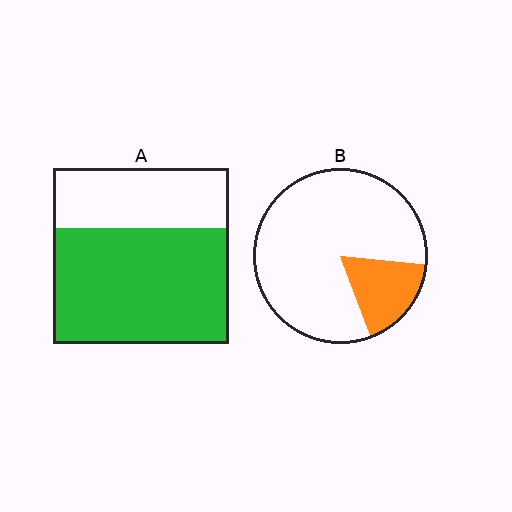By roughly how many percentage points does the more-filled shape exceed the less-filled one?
By roughly 50 percentage points (A over B).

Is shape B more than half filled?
No.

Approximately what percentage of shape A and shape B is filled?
A is approximately 65% and B is approximately 20%.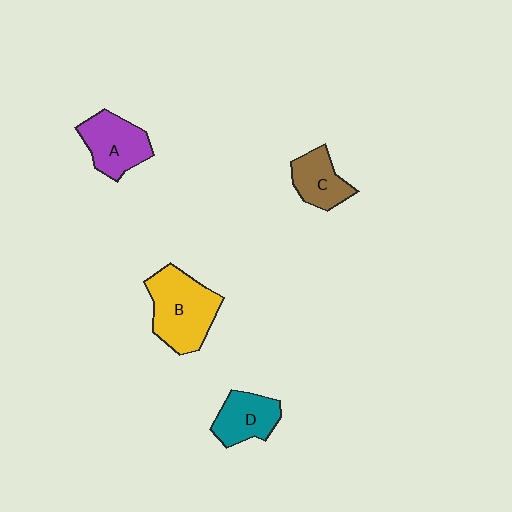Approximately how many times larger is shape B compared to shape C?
Approximately 1.8 times.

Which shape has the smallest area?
Shape C (brown).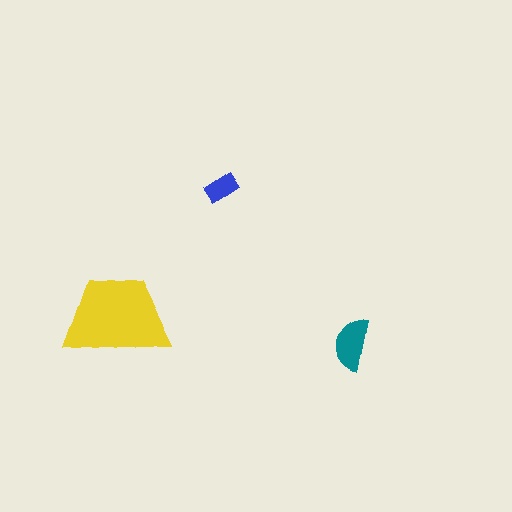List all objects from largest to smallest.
The yellow trapezoid, the teal semicircle, the blue rectangle.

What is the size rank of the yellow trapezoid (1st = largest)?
1st.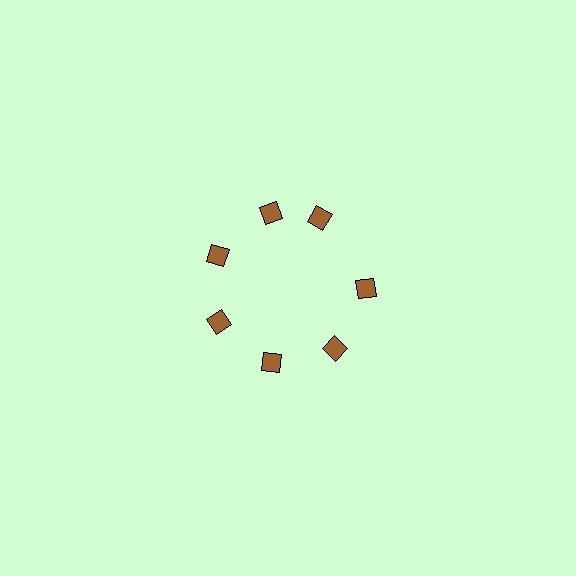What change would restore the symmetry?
The symmetry would be restored by rotating it back into even spacing with its neighbors so that all 7 diamonds sit at equal angles and equal distance from the center.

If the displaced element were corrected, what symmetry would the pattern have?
It would have 7-fold rotational symmetry — the pattern would map onto itself every 51 degrees.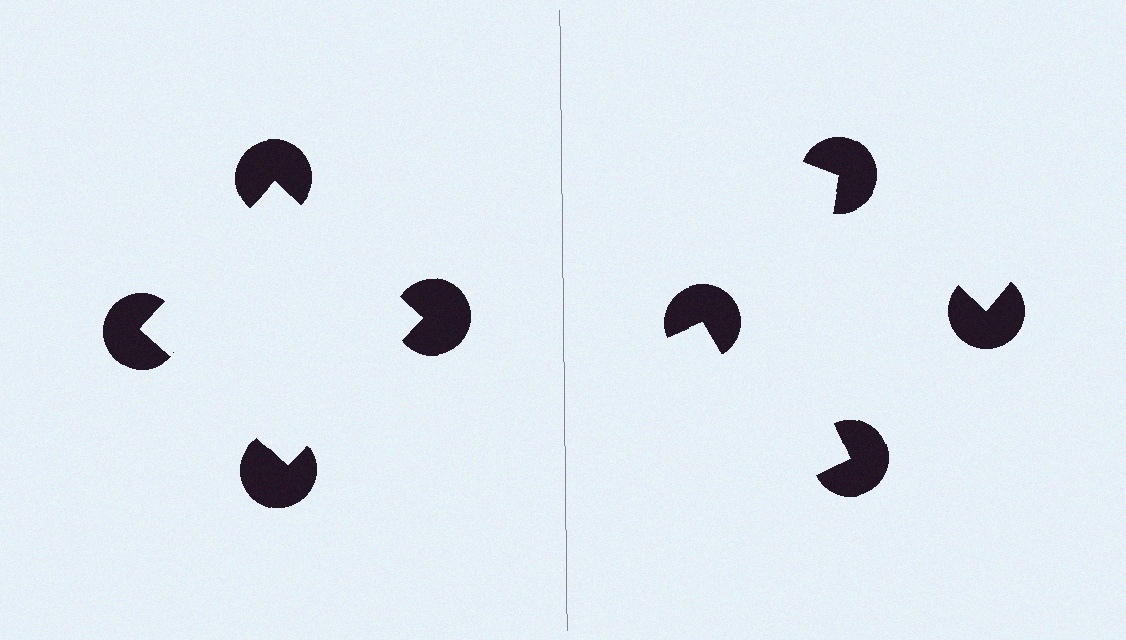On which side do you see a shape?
An illusory square appears on the left side. On the right side the wedge cuts are rotated, so no coherent shape forms.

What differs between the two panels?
The pac-man discs are positioned identically on both sides; only the wedge orientations differ. On the left they align to a square; on the right they are misaligned.